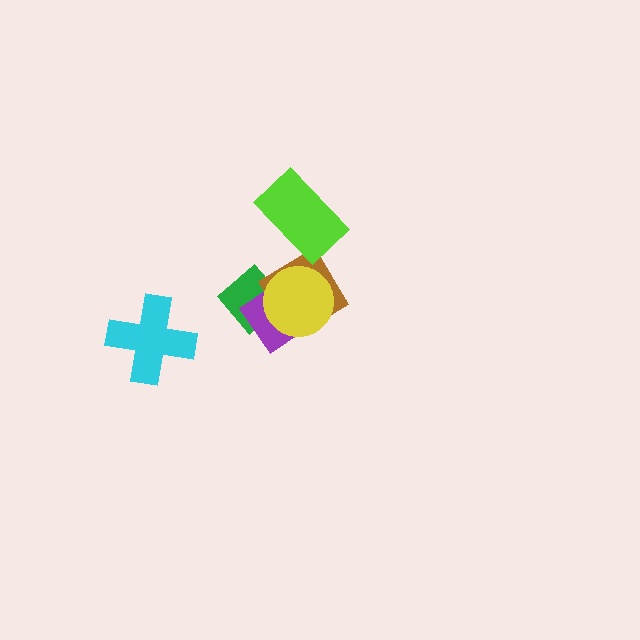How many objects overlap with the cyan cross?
0 objects overlap with the cyan cross.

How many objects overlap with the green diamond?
3 objects overlap with the green diamond.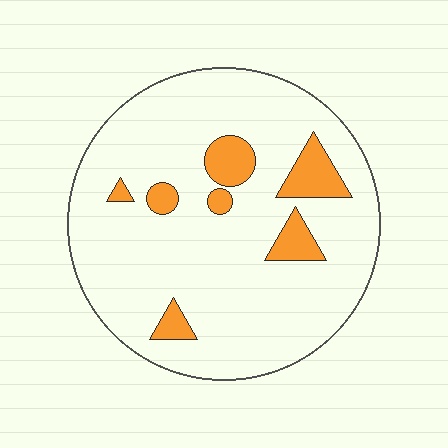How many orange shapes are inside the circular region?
7.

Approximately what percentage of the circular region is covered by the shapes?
Approximately 10%.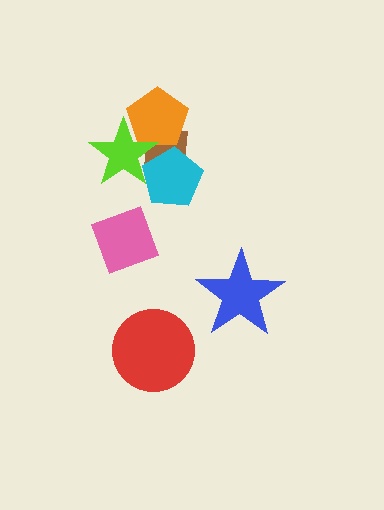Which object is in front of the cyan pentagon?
The lime star is in front of the cyan pentagon.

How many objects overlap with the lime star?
3 objects overlap with the lime star.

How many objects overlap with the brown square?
3 objects overlap with the brown square.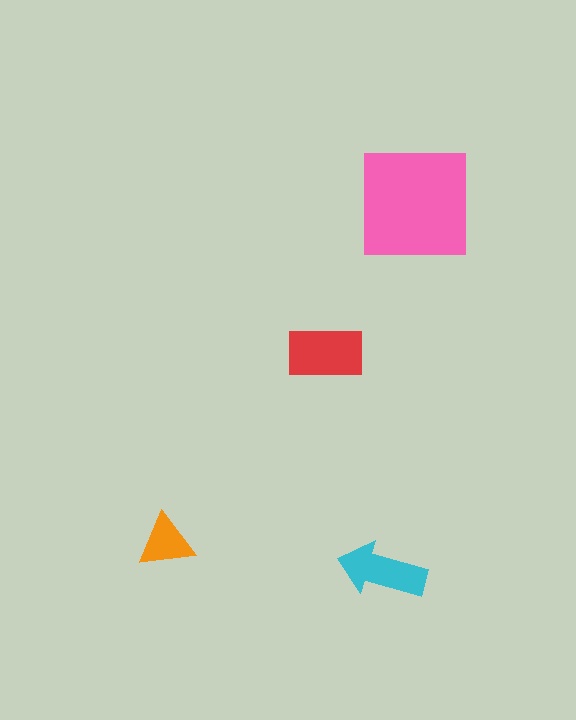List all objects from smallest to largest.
The orange triangle, the cyan arrow, the red rectangle, the pink square.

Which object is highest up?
The pink square is topmost.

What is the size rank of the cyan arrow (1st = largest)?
3rd.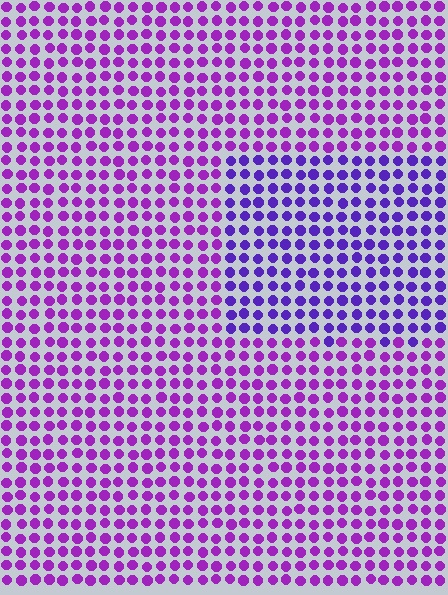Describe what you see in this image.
The image is filled with small purple elements in a uniform arrangement. A rectangle-shaped region is visible where the elements are tinted to a slightly different hue, forming a subtle color boundary.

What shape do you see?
I see a rectangle.